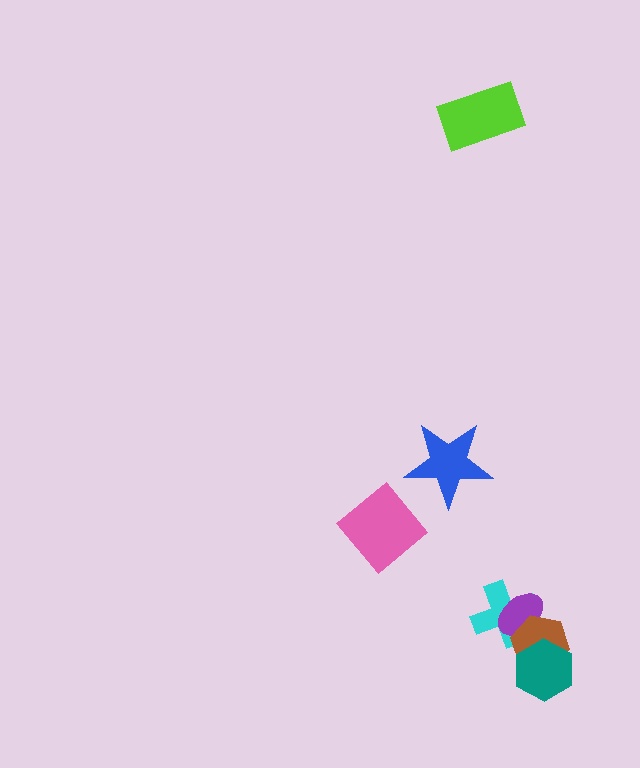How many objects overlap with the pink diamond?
0 objects overlap with the pink diamond.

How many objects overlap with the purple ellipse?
2 objects overlap with the purple ellipse.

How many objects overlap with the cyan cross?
2 objects overlap with the cyan cross.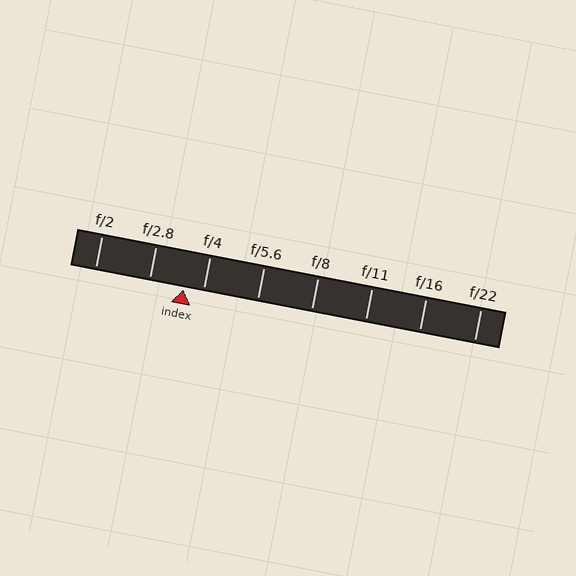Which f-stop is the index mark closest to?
The index mark is closest to f/4.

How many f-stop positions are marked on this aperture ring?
There are 8 f-stop positions marked.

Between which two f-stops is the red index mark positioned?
The index mark is between f/2.8 and f/4.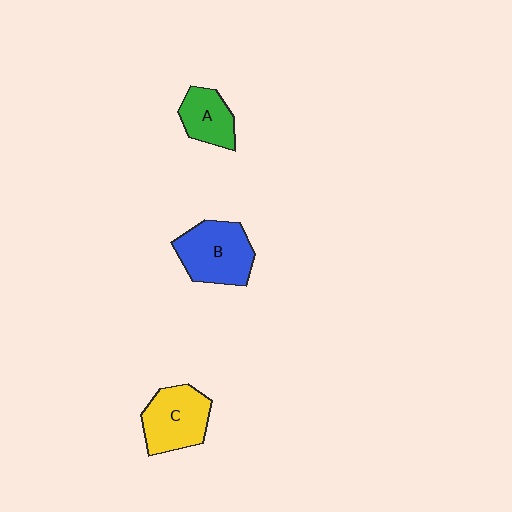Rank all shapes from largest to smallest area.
From largest to smallest: B (blue), C (yellow), A (green).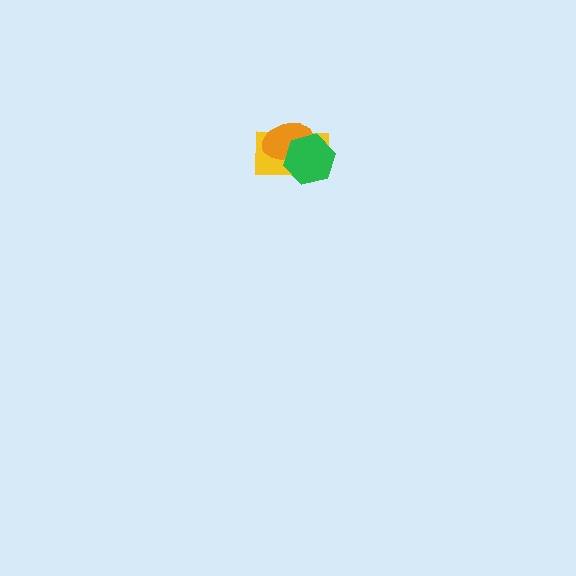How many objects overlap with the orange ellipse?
2 objects overlap with the orange ellipse.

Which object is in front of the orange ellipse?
The green hexagon is in front of the orange ellipse.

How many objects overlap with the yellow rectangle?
2 objects overlap with the yellow rectangle.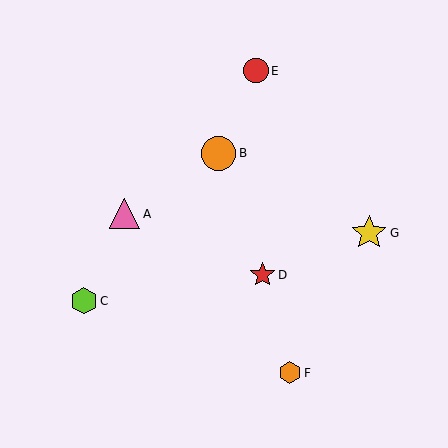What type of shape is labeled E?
Shape E is a red circle.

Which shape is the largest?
The yellow star (labeled G) is the largest.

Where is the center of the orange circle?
The center of the orange circle is at (218, 154).